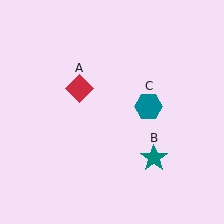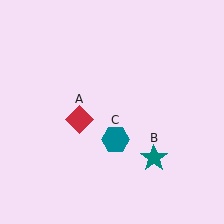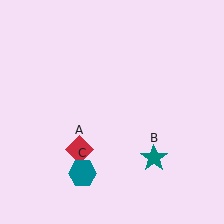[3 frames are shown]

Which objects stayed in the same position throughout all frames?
Teal star (object B) remained stationary.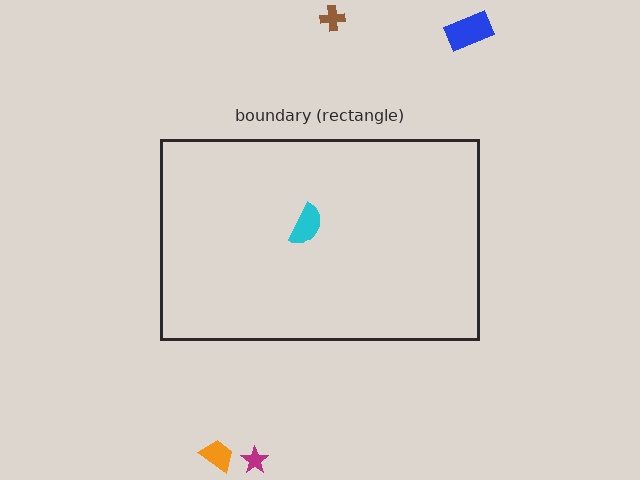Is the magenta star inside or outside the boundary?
Outside.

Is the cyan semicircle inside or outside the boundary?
Inside.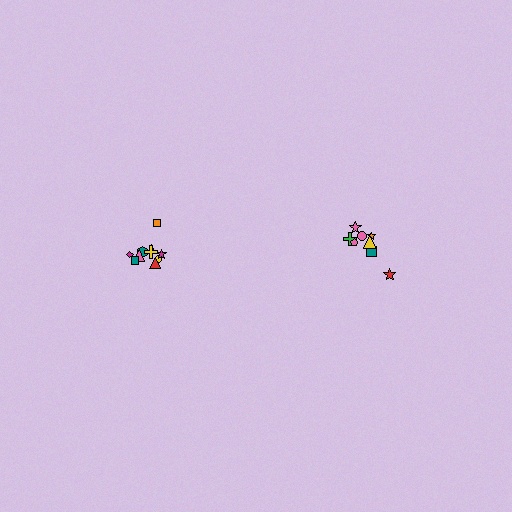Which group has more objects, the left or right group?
The left group.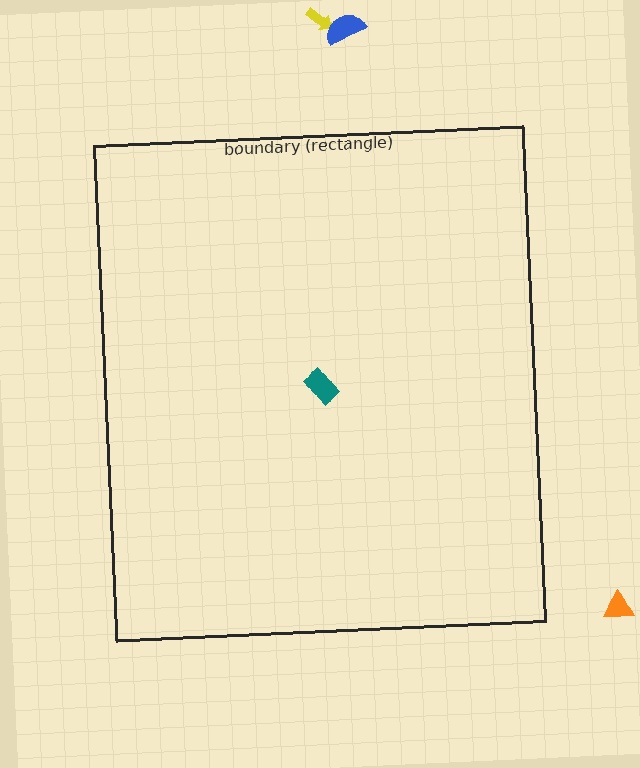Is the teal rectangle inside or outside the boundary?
Inside.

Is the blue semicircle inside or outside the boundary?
Outside.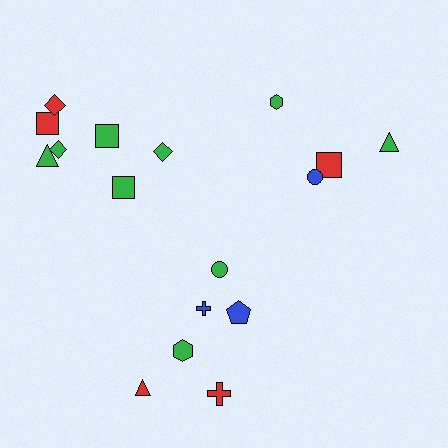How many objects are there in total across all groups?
There are 17 objects.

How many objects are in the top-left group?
There are 7 objects.